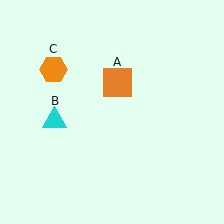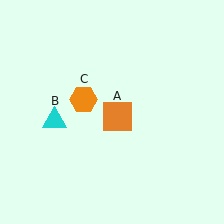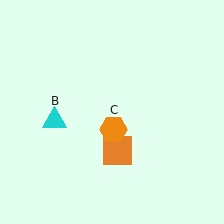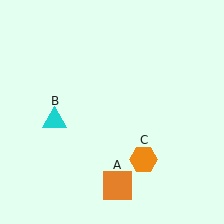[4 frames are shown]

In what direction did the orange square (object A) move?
The orange square (object A) moved down.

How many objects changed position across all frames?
2 objects changed position: orange square (object A), orange hexagon (object C).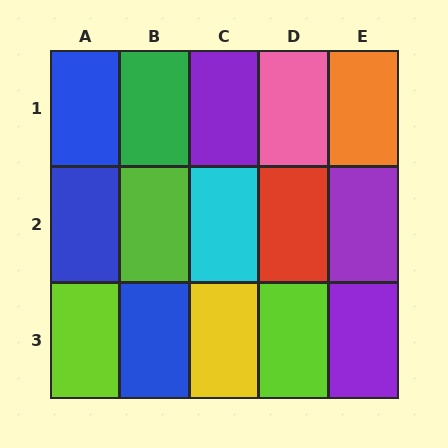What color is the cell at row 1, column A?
Blue.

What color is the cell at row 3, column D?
Lime.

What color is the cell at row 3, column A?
Lime.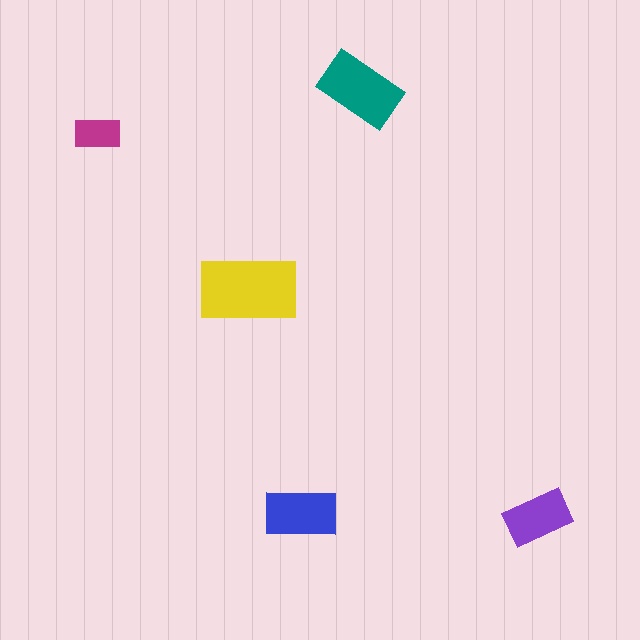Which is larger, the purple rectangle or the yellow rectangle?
The yellow one.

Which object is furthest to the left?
The magenta rectangle is leftmost.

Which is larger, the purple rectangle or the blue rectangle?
The blue one.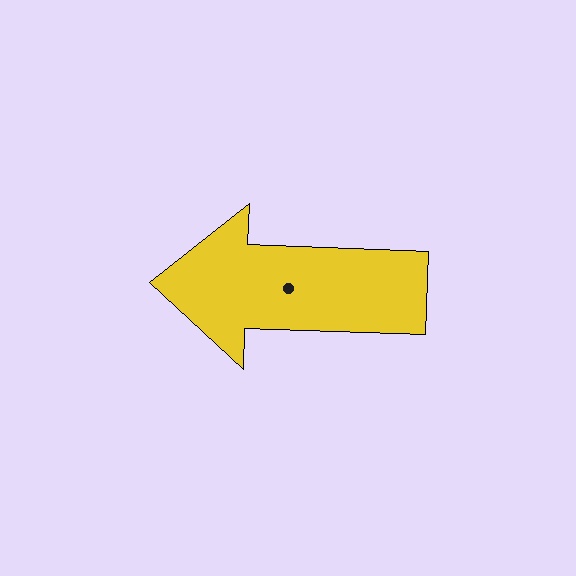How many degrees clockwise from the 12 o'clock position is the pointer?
Approximately 272 degrees.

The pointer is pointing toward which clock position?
Roughly 9 o'clock.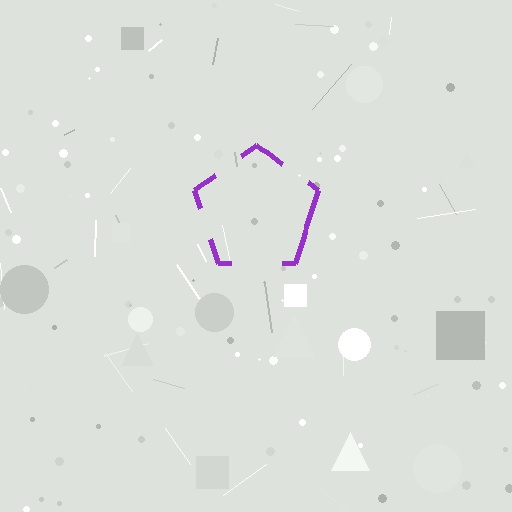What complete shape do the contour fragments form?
The contour fragments form a pentagon.